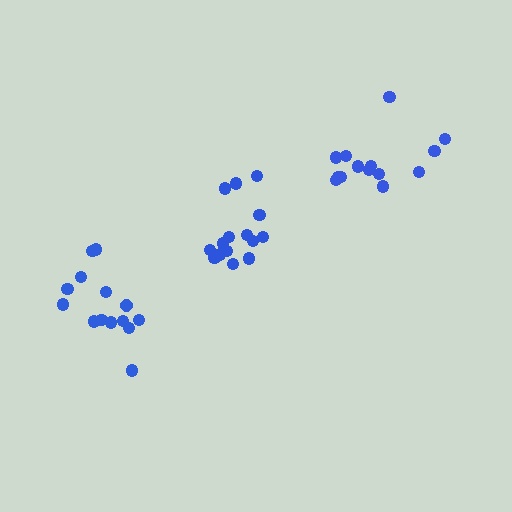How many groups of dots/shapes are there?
There are 3 groups.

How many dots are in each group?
Group 1: 14 dots, Group 2: 15 dots, Group 3: 14 dots (43 total).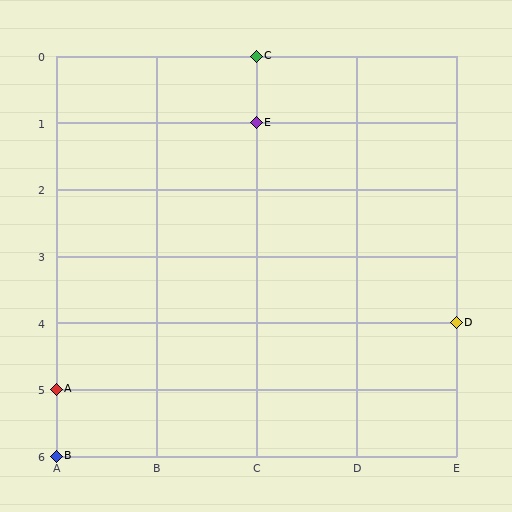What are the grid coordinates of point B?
Point B is at grid coordinates (A, 6).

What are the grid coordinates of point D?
Point D is at grid coordinates (E, 4).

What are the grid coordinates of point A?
Point A is at grid coordinates (A, 5).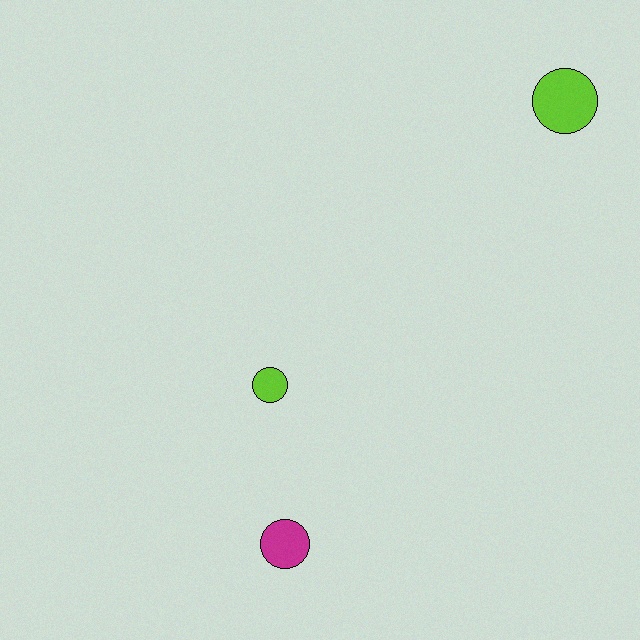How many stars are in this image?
There are no stars.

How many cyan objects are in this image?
There are no cyan objects.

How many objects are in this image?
There are 3 objects.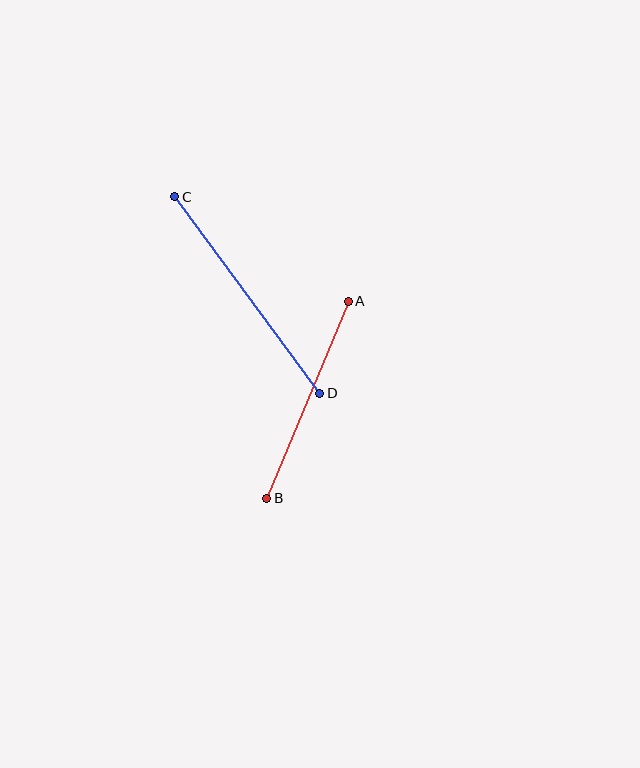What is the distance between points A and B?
The distance is approximately 213 pixels.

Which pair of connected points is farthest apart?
Points C and D are farthest apart.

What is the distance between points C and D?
The distance is approximately 244 pixels.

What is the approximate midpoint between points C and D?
The midpoint is at approximately (247, 295) pixels.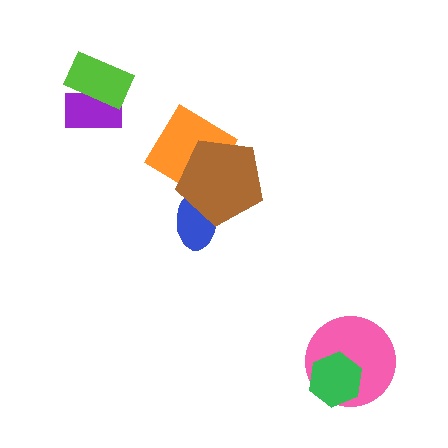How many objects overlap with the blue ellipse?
1 object overlaps with the blue ellipse.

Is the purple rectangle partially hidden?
Yes, it is partially covered by another shape.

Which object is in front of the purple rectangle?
The lime rectangle is in front of the purple rectangle.